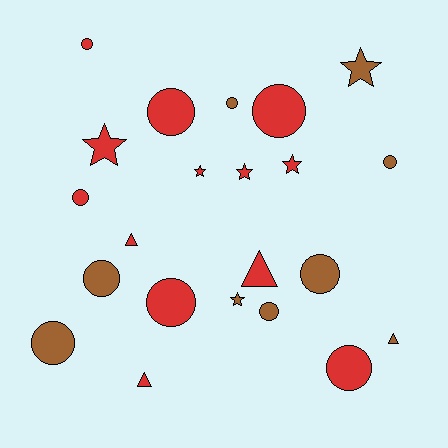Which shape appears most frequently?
Circle, with 12 objects.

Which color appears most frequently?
Red, with 13 objects.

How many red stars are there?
There are 4 red stars.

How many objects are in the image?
There are 22 objects.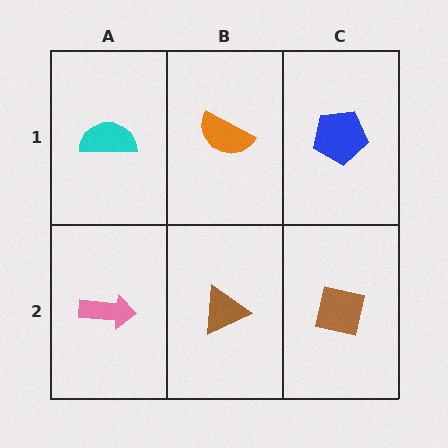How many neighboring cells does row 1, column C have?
2.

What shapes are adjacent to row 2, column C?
A blue pentagon (row 1, column C), a brown triangle (row 2, column B).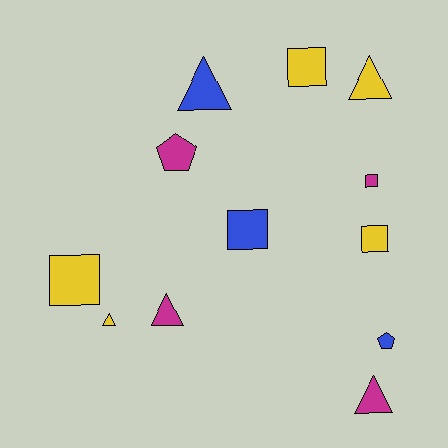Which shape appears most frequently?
Square, with 5 objects.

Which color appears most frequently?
Yellow, with 5 objects.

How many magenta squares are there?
There is 1 magenta square.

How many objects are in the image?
There are 12 objects.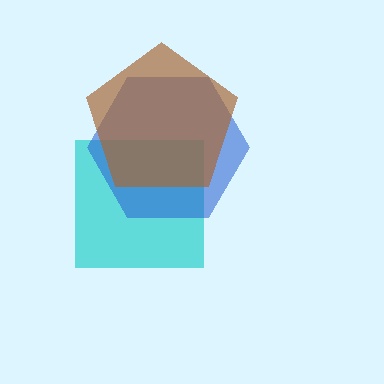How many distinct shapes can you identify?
There are 3 distinct shapes: a cyan square, a blue hexagon, a brown pentagon.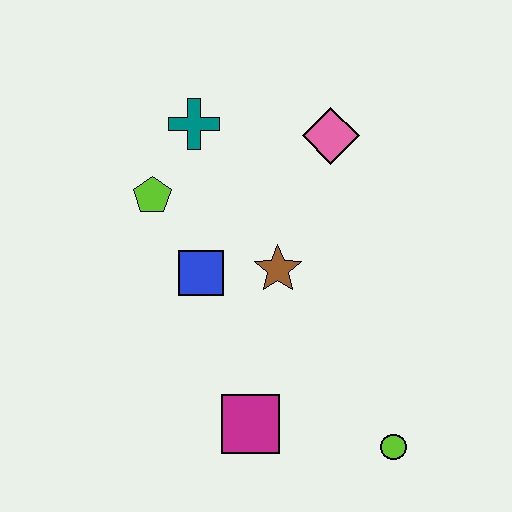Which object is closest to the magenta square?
The lime circle is closest to the magenta square.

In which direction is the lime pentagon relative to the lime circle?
The lime pentagon is above the lime circle.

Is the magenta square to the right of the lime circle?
No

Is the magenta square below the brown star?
Yes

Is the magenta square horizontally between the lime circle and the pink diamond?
No